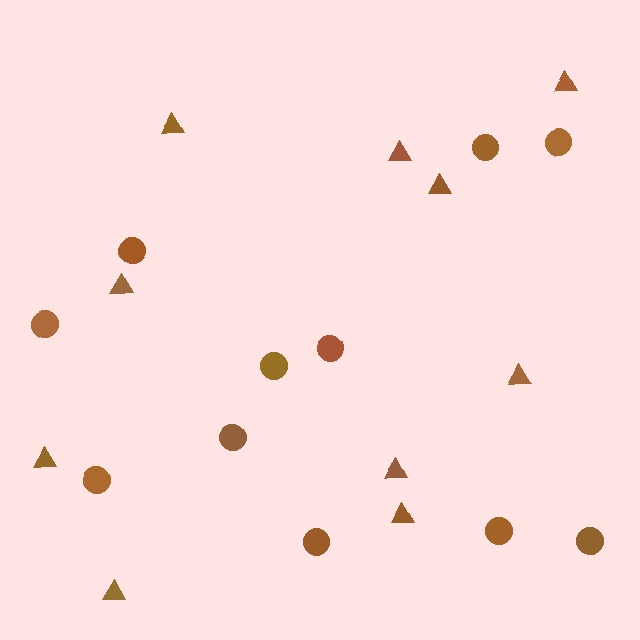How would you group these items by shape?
There are 2 groups: one group of circles (11) and one group of triangles (10).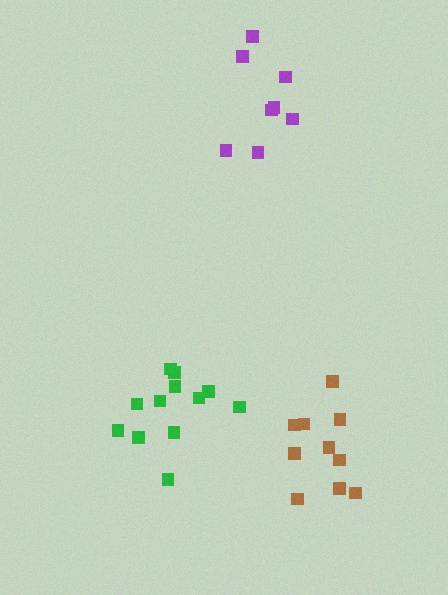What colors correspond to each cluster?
The clusters are colored: brown, green, purple.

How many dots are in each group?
Group 1: 10 dots, Group 2: 12 dots, Group 3: 8 dots (30 total).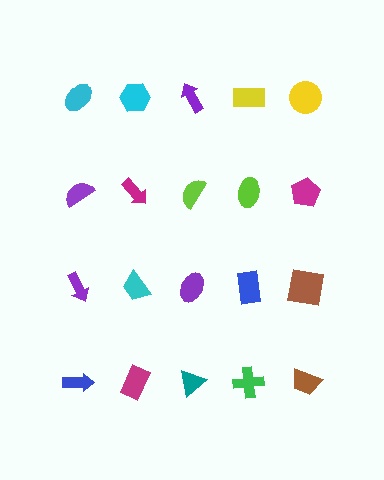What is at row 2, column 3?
A lime semicircle.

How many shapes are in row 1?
5 shapes.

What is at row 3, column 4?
A blue rectangle.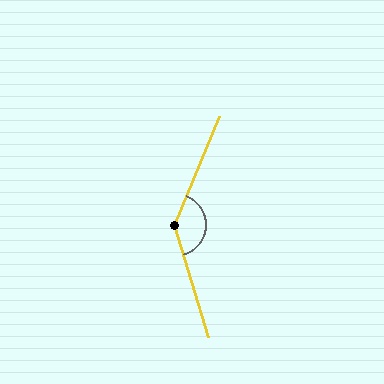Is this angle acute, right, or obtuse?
It is obtuse.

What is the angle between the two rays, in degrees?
Approximately 141 degrees.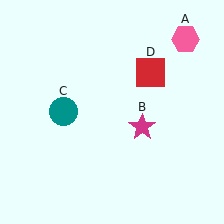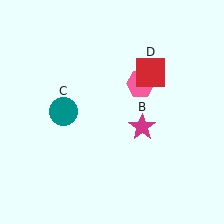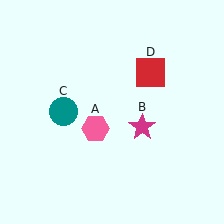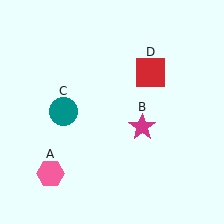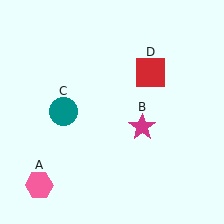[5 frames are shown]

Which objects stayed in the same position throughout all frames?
Magenta star (object B) and teal circle (object C) and red square (object D) remained stationary.